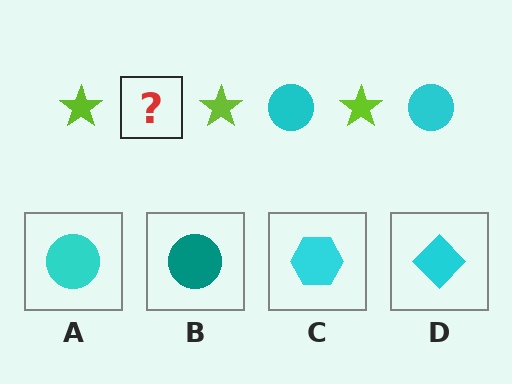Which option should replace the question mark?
Option A.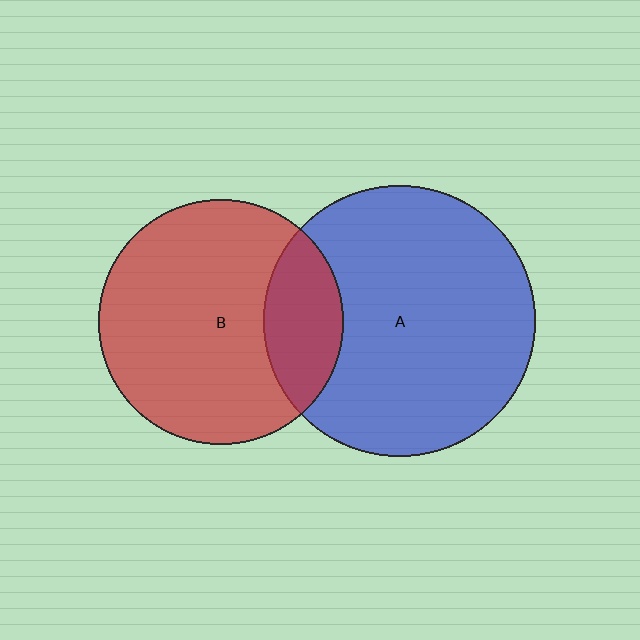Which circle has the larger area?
Circle A (blue).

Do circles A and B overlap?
Yes.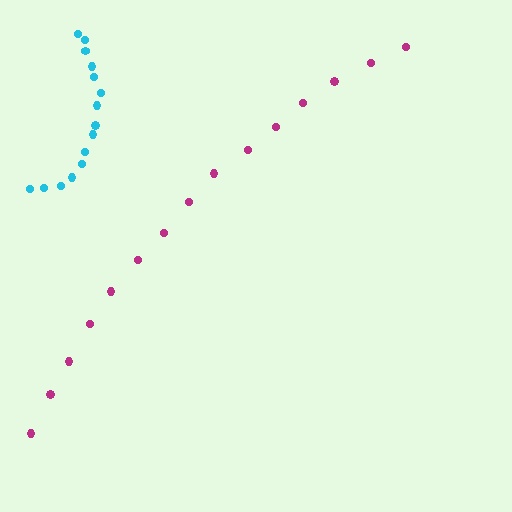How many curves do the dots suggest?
There are 2 distinct paths.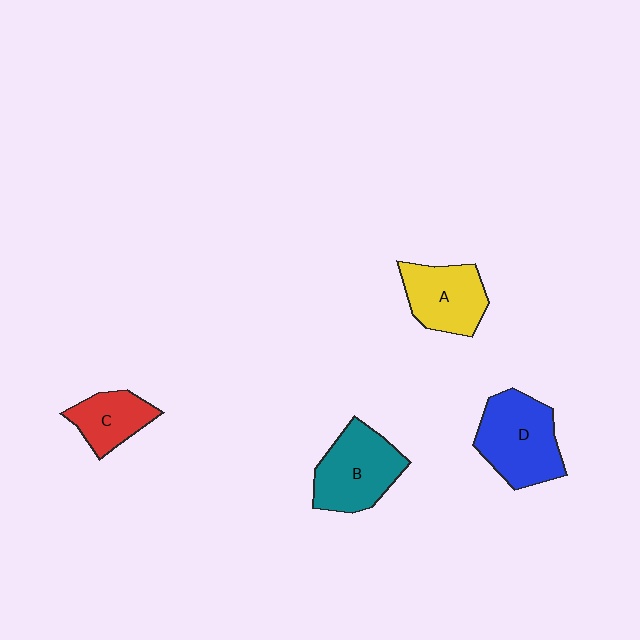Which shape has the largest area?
Shape D (blue).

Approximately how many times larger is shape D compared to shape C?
Approximately 1.7 times.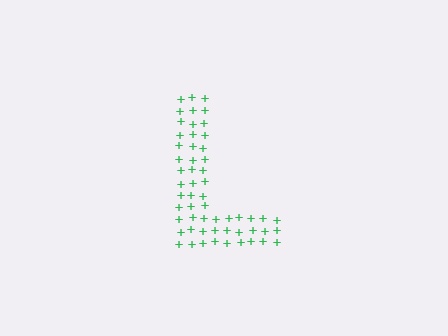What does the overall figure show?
The overall figure shows the letter L.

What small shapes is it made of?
It is made of small plus signs.